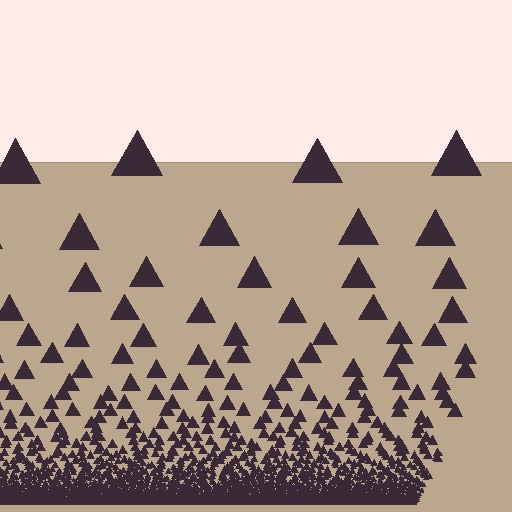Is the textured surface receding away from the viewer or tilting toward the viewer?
The surface appears to tilt toward the viewer. Texture elements get larger and sparser toward the top.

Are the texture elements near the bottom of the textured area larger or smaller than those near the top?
Smaller. The gradient is inverted — elements near the bottom are smaller and denser.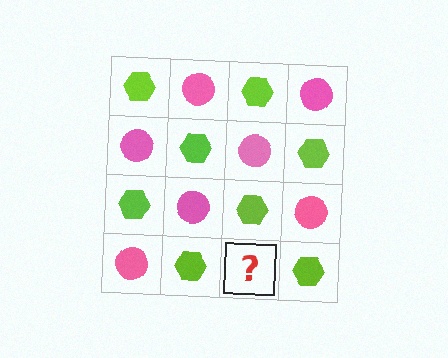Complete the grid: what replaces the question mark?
The question mark should be replaced with a pink circle.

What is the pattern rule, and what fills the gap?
The rule is that it alternates lime hexagon and pink circle in a checkerboard pattern. The gap should be filled with a pink circle.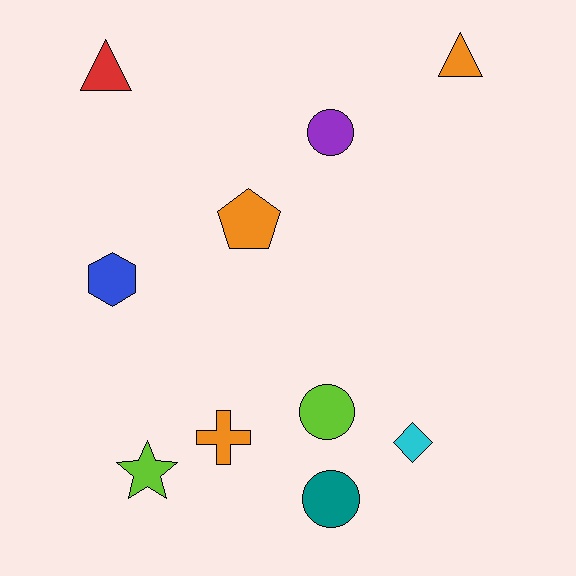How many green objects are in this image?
There are no green objects.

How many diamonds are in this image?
There is 1 diamond.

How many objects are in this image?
There are 10 objects.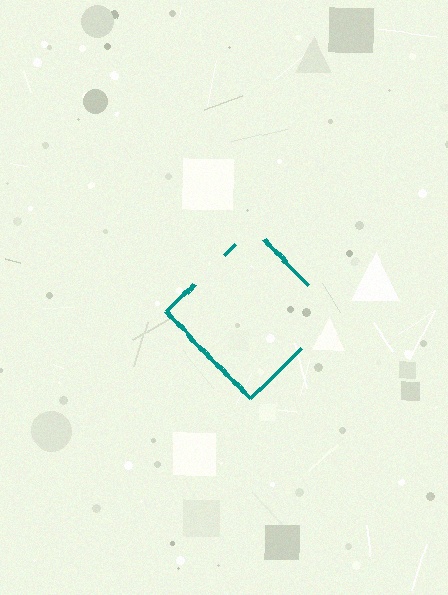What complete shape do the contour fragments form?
The contour fragments form a diamond.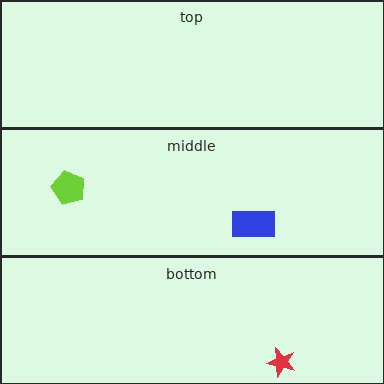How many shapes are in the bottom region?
1.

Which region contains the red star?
The bottom region.